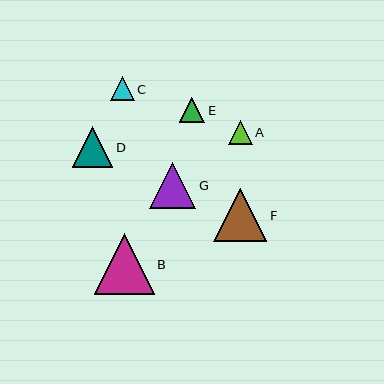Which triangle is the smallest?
Triangle A is the smallest with a size of approximately 24 pixels.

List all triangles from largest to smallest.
From largest to smallest: B, F, G, D, E, C, A.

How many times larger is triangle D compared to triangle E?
Triangle D is approximately 1.6 times the size of triangle E.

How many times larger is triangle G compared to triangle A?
Triangle G is approximately 2.0 times the size of triangle A.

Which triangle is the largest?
Triangle B is the largest with a size of approximately 60 pixels.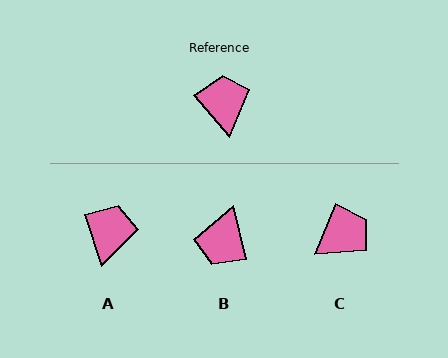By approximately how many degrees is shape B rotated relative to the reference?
Approximately 153 degrees counter-clockwise.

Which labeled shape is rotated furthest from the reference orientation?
B, about 153 degrees away.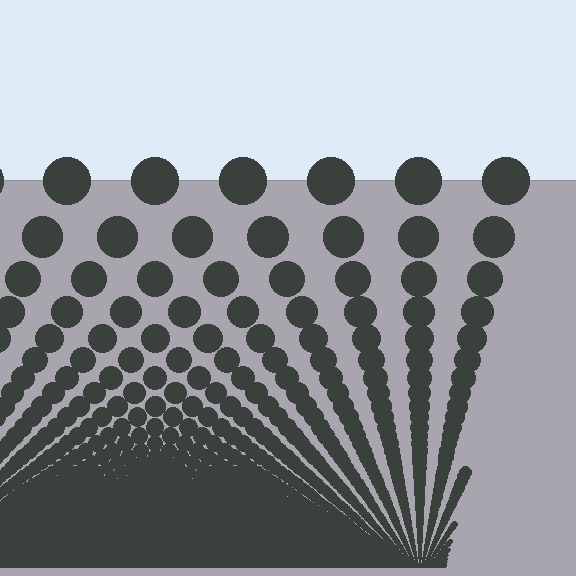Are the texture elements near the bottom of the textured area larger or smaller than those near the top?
Smaller. The gradient is inverted — elements near the bottom are smaller and denser.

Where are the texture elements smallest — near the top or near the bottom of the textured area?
Near the bottom.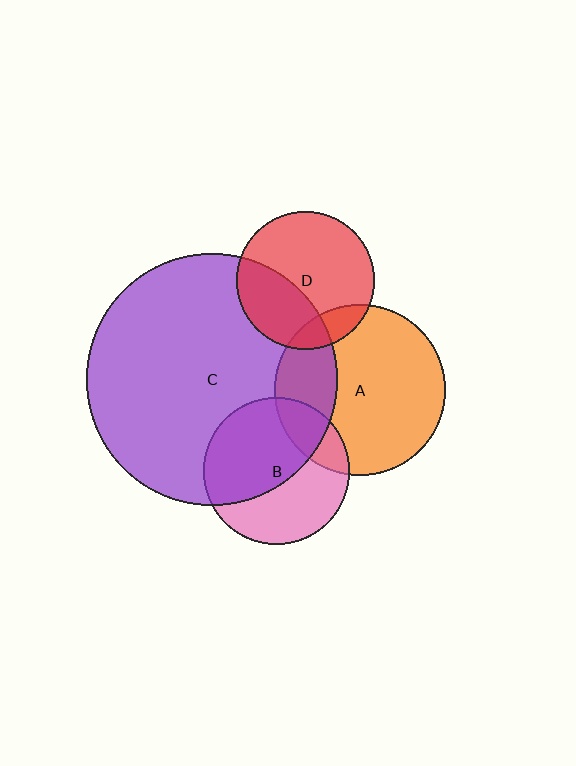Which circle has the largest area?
Circle C (purple).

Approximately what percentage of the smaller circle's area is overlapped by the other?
Approximately 15%.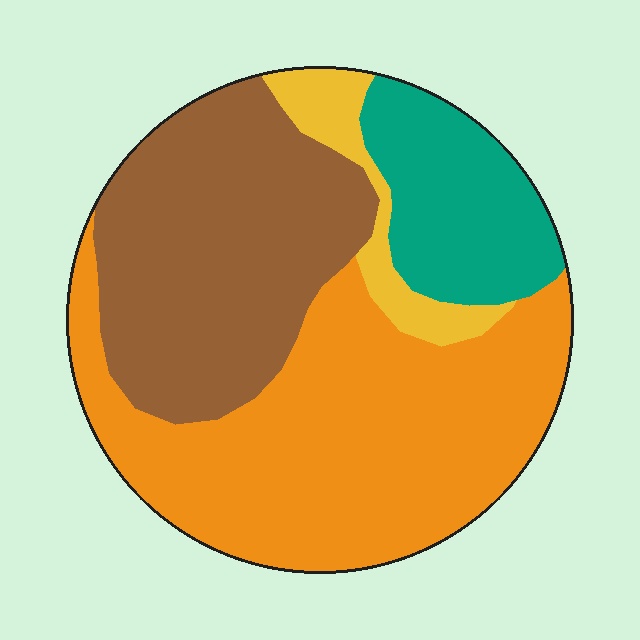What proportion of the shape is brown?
Brown takes up about one third (1/3) of the shape.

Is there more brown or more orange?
Orange.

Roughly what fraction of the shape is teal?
Teal takes up less than a quarter of the shape.